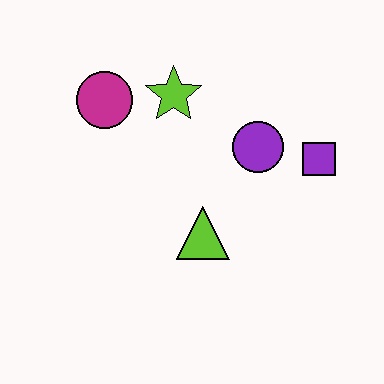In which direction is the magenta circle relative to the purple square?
The magenta circle is to the left of the purple square.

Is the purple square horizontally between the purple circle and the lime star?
No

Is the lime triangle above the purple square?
No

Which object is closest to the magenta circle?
The lime star is closest to the magenta circle.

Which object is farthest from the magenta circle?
The purple square is farthest from the magenta circle.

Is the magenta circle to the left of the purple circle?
Yes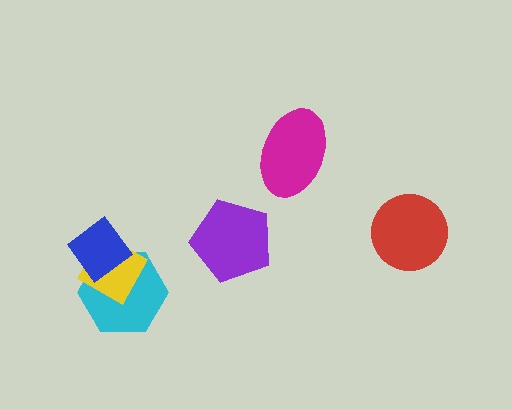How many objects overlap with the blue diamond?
2 objects overlap with the blue diamond.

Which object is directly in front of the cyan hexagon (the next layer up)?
The yellow diamond is directly in front of the cyan hexagon.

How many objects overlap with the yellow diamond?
2 objects overlap with the yellow diamond.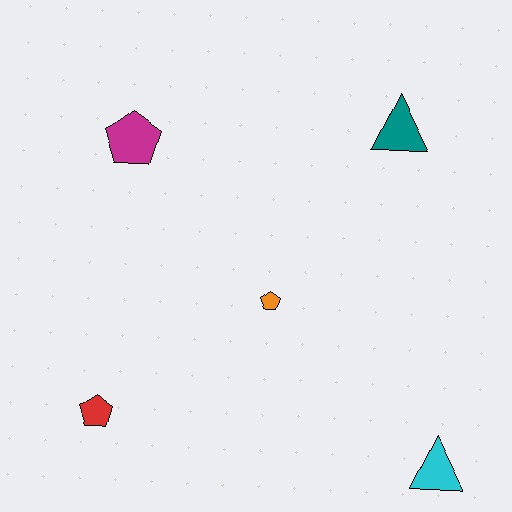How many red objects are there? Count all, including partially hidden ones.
There is 1 red object.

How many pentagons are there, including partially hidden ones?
There are 3 pentagons.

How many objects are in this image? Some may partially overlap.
There are 5 objects.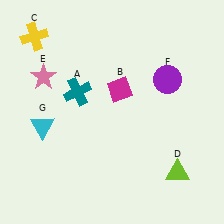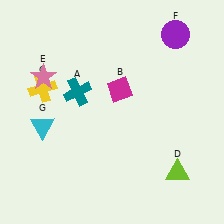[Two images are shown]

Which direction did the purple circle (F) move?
The purple circle (F) moved up.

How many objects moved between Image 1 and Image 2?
2 objects moved between the two images.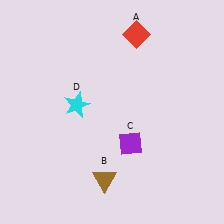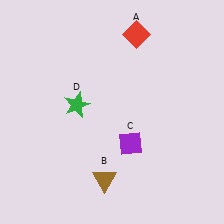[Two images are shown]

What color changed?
The star (D) changed from cyan in Image 1 to green in Image 2.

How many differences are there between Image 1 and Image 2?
There is 1 difference between the two images.